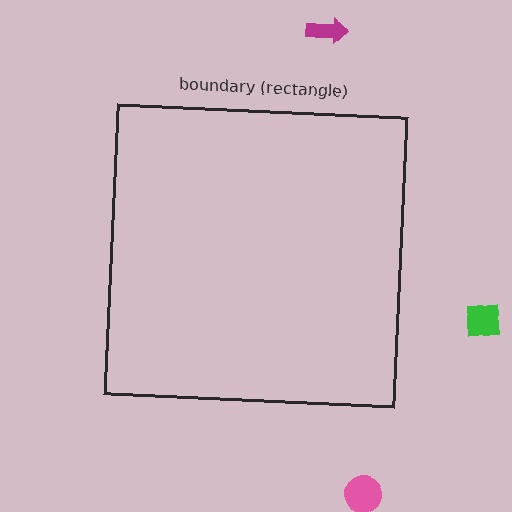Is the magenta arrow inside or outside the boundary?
Outside.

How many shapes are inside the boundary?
0 inside, 3 outside.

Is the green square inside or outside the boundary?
Outside.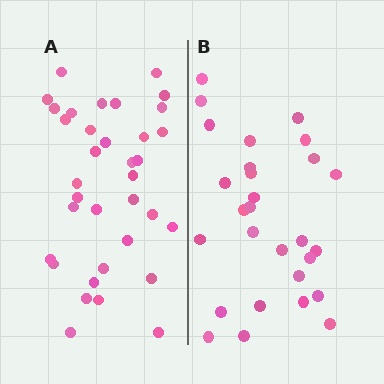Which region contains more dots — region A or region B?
Region A (the left region) has more dots.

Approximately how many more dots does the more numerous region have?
Region A has roughly 8 or so more dots than region B.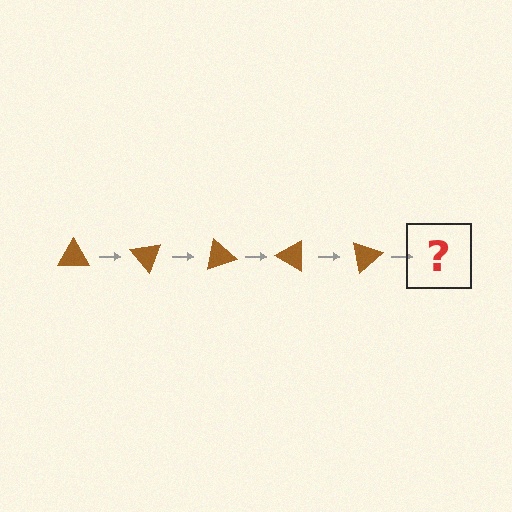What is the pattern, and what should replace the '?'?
The pattern is that the triangle rotates 50 degrees each step. The '?' should be a brown triangle rotated 250 degrees.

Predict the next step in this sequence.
The next step is a brown triangle rotated 250 degrees.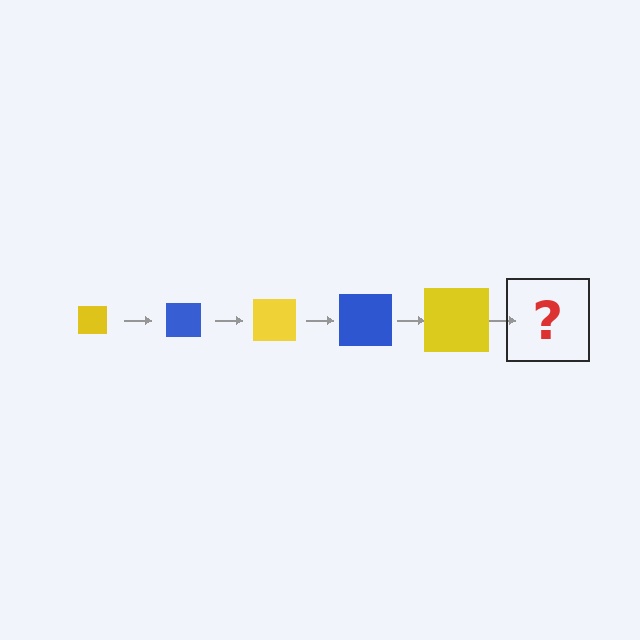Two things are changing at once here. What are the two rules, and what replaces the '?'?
The two rules are that the square grows larger each step and the color cycles through yellow and blue. The '?' should be a blue square, larger than the previous one.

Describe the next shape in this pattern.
It should be a blue square, larger than the previous one.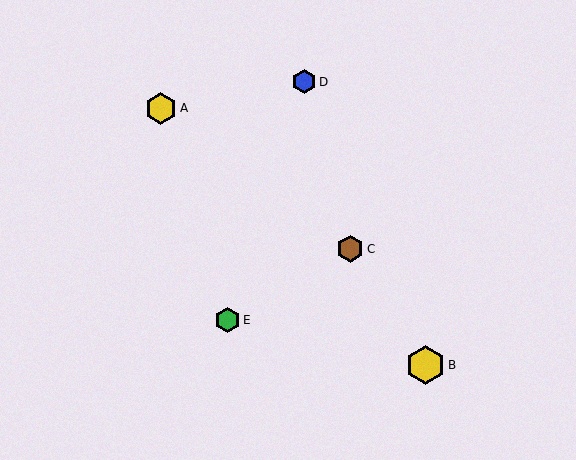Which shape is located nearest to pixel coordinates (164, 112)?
The yellow hexagon (labeled A) at (161, 108) is nearest to that location.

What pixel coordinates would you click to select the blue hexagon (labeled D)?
Click at (304, 82) to select the blue hexagon D.